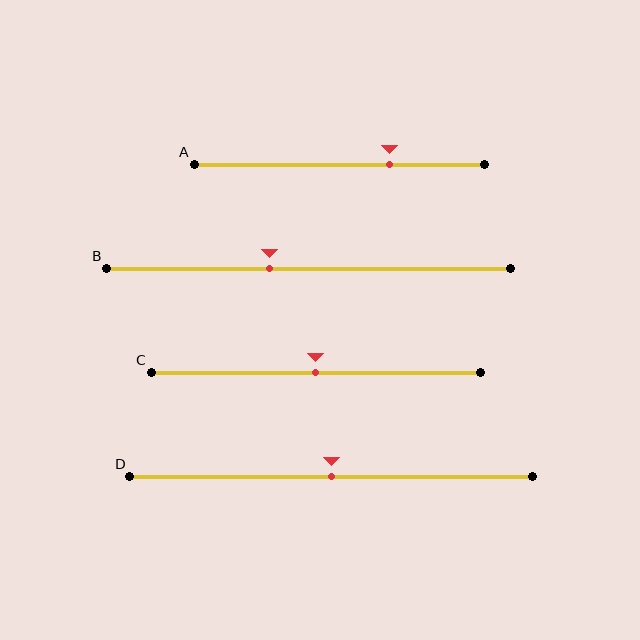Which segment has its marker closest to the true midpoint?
Segment C has its marker closest to the true midpoint.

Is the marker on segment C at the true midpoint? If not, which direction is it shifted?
Yes, the marker on segment C is at the true midpoint.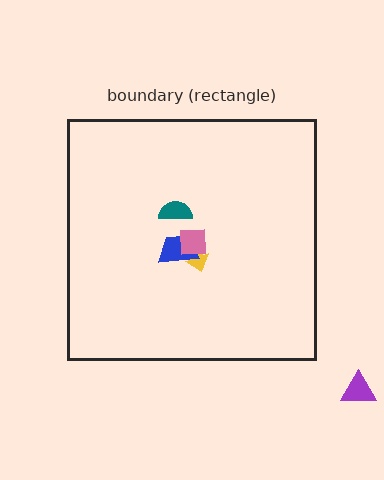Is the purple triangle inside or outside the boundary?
Outside.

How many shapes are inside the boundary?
4 inside, 1 outside.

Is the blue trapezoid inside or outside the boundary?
Inside.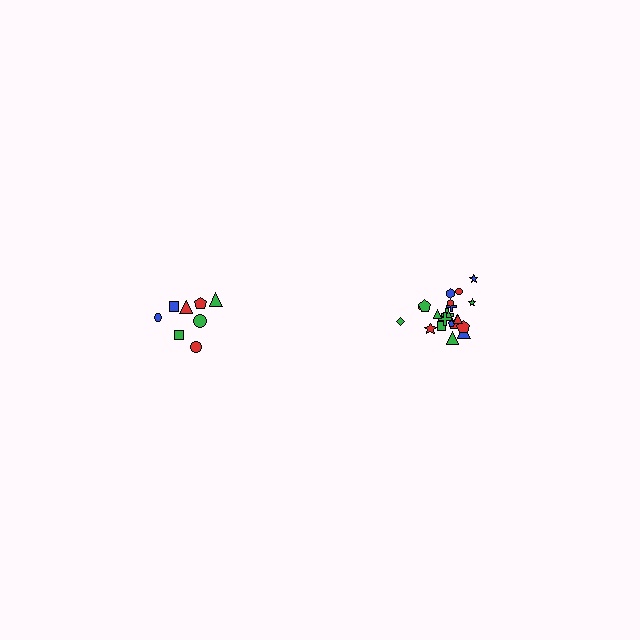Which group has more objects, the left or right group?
The right group.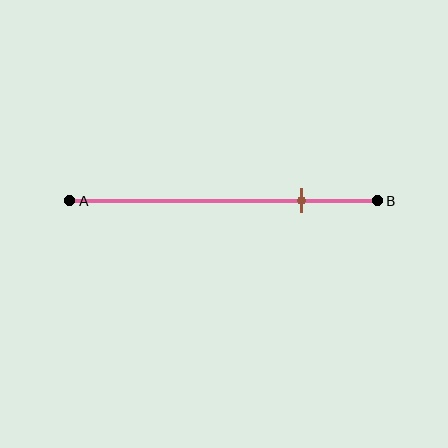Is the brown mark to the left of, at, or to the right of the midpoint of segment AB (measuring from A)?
The brown mark is to the right of the midpoint of segment AB.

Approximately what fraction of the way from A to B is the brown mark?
The brown mark is approximately 75% of the way from A to B.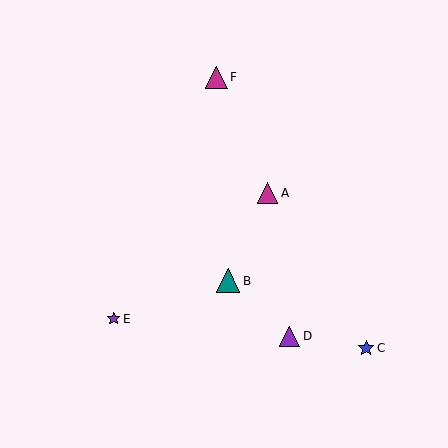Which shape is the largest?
The teal triangle (labeled B) is the largest.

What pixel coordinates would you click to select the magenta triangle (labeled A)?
Click at (267, 193) to select the magenta triangle A.